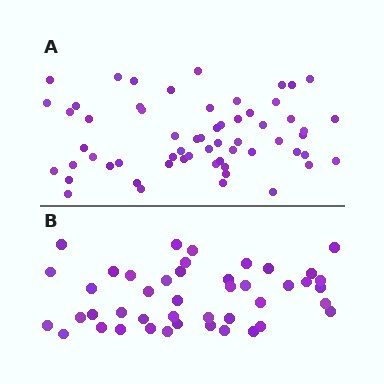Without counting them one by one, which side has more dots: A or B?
Region A (the top region) has more dots.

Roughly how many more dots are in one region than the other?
Region A has approximately 15 more dots than region B.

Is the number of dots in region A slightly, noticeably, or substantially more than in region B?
Region A has noticeably more, but not dramatically so. The ratio is roughly 1.4 to 1.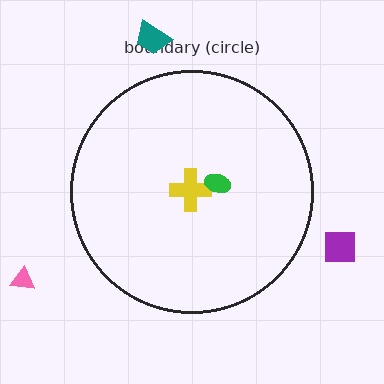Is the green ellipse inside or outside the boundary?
Inside.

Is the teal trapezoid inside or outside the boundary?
Outside.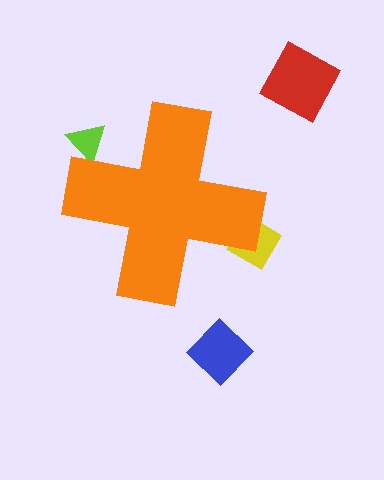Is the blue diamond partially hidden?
No, the blue diamond is fully visible.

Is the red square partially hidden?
No, the red square is fully visible.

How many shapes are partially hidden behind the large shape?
2 shapes are partially hidden.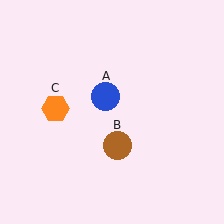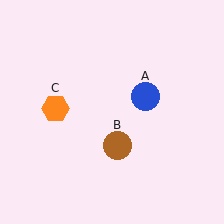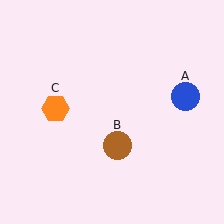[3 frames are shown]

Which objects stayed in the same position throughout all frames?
Brown circle (object B) and orange hexagon (object C) remained stationary.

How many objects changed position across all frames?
1 object changed position: blue circle (object A).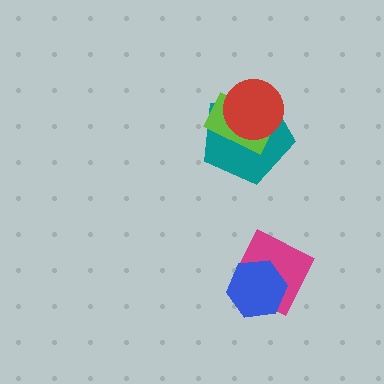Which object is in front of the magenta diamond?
The blue hexagon is in front of the magenta diamond.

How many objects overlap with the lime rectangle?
2 objects overlap with the lime rectangle.